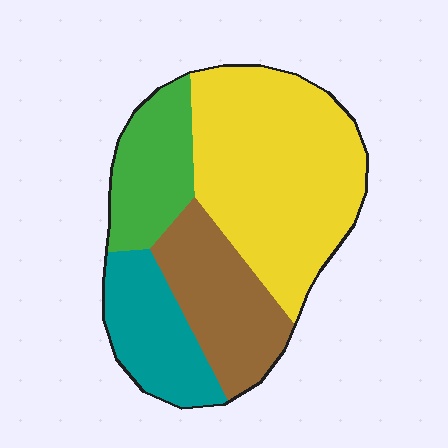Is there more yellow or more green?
Yellow.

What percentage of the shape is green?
Green takes up less than a quarter of the shape.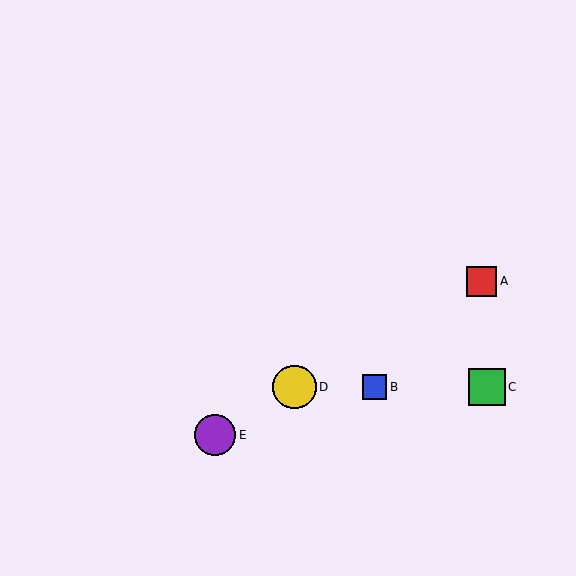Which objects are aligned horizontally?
Objects B, C, D are aligned horizontally.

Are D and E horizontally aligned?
No, D is at y≈387 and E is at y≈435.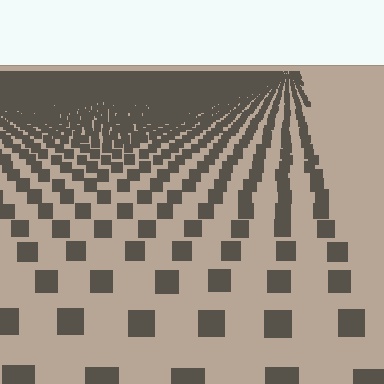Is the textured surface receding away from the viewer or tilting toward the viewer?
The surface is receding away from the viewer. Texture elements get smaller and denser toward the top.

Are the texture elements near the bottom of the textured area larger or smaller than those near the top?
Larger. Near the bottom, elements are closer to the viewer and appear at a bigger on-screen size.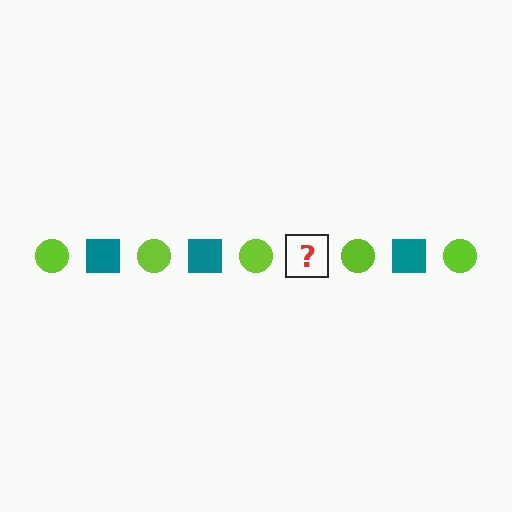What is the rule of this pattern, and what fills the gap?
The rule is that the pattern alternates between lime circle and teal square. The gap should be filled with a teal square.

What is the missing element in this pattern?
The missing element is a teal square.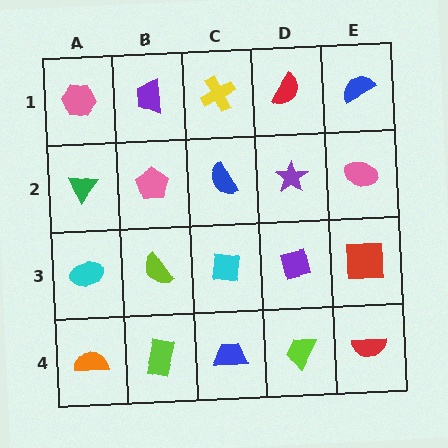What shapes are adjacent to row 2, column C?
A yellow cross (row 1, column C), a cyan square (row 3, column C), a pink pentagon (row 2, column B), a purple star (row 2, column D).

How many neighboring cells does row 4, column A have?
2.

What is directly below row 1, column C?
A blue semicircle.